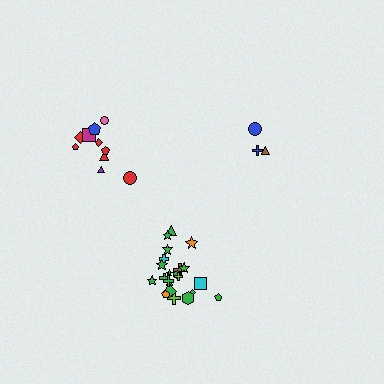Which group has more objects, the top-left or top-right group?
The top-left group.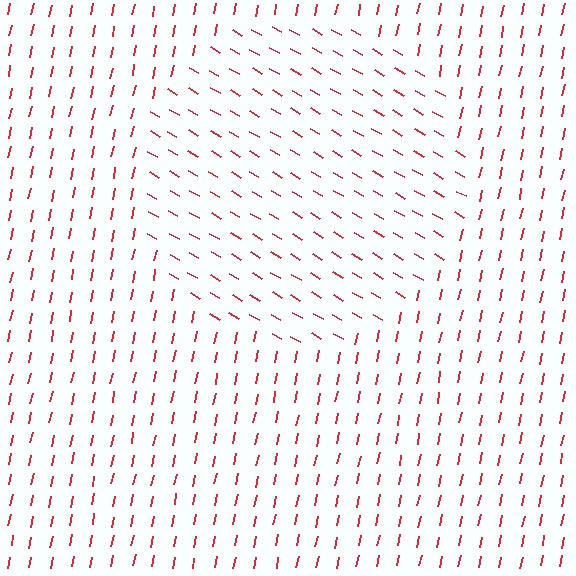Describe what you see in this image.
The image is filled with small red line segments. A circle region in the image has lines oriented differently from the surrounding lines, creating a visible texture boundary.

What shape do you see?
I see a circle.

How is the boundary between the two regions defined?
The boundary is defined purely by a change in line orientation (approximately 72 degrees difference). All lines are the same color and thickness.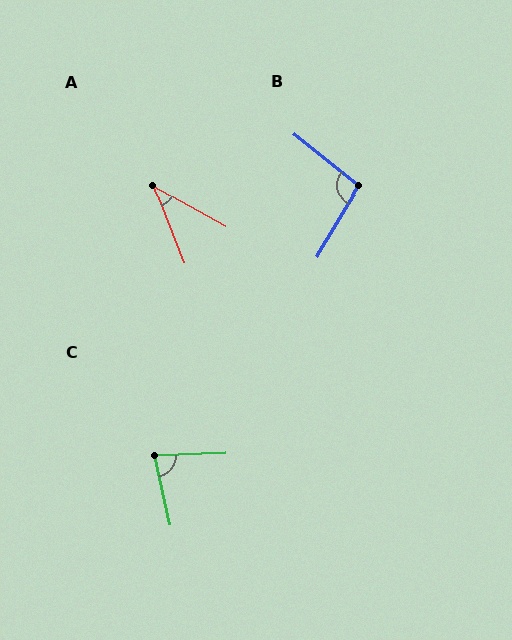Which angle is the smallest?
A, at approximately 39 degrees.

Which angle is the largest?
B, at approximately 98 degrees.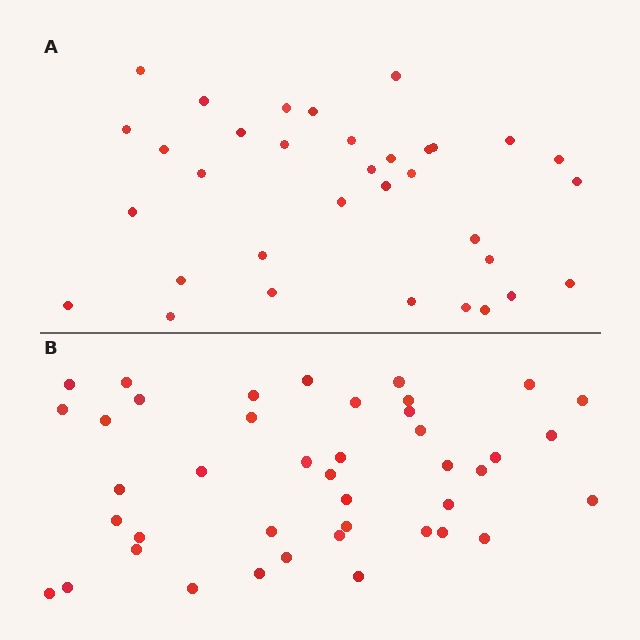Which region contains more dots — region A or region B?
Region B (the bottom region) has more dots.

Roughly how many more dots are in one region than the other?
Region B has roughly 8 or so more dots than region A.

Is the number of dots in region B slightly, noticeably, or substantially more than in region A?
Region B has only slightly more — the two regions are fairly close. The ratio is roughly 1.2 to 1.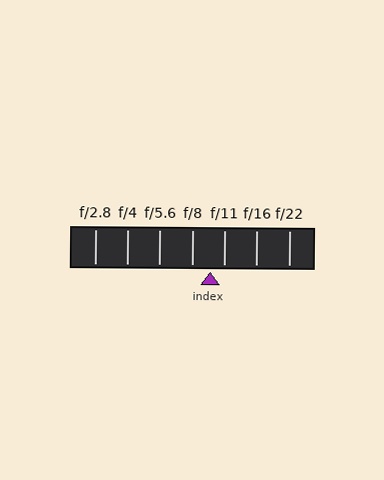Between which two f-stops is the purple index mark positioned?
The index mark is between f/8 and f/11.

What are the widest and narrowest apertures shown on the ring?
The widest aperture shown is f/2.8 and the narrowest is f/22.